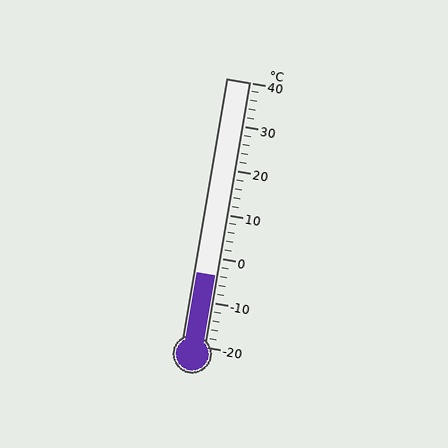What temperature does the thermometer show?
The thermometer shows approximately -4°C.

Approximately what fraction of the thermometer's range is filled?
The thermometer is filled to approximately 25% of its range.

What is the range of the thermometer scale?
The thermometer scale ranges from -20°C to 40°C.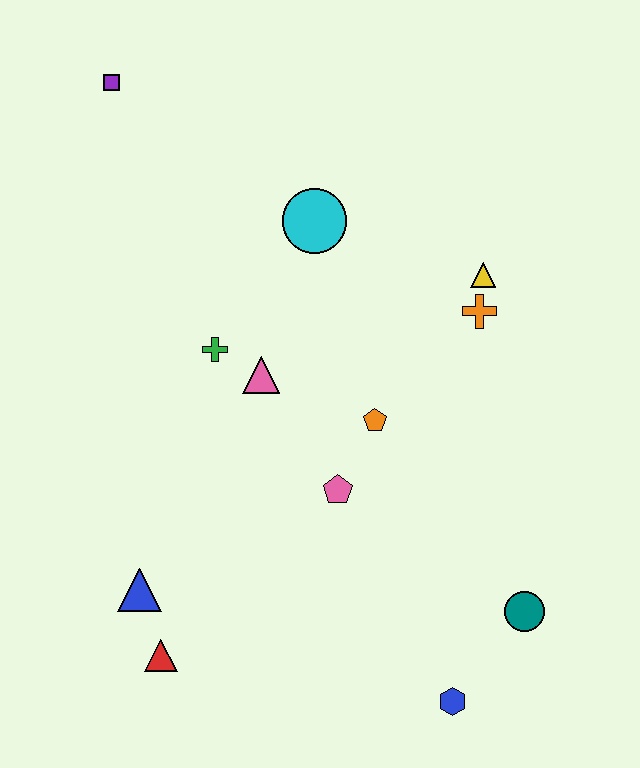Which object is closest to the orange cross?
The yellow triangle is closest to the orange cross.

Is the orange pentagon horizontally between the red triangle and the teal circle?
Yes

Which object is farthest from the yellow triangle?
The red triangle is farthest from the yellow triangle.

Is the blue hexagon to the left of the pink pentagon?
No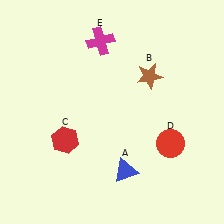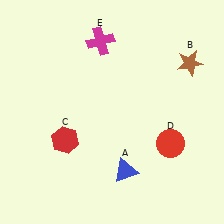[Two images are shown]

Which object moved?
The brown star (B) moved right.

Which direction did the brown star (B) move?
The brown star (B) moved right.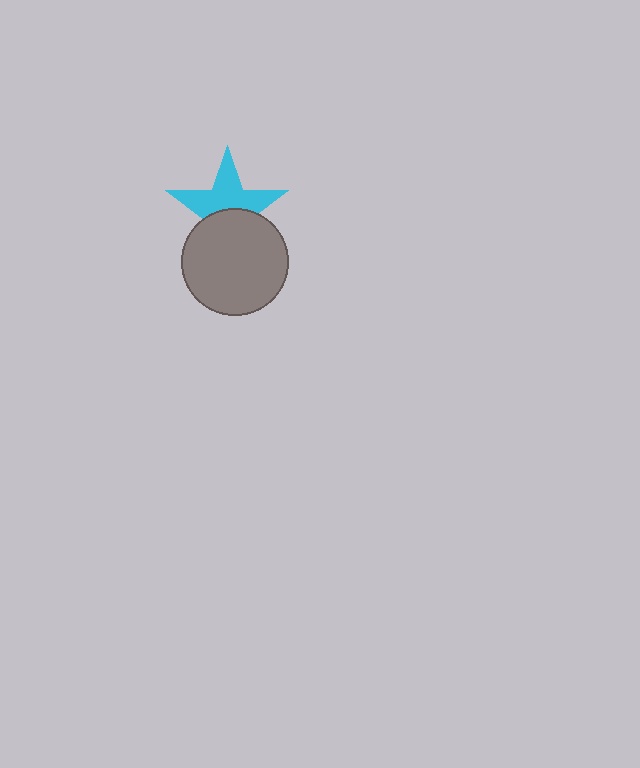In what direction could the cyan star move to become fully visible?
The cyan star could move up. That would shift it out from behind the gray circle entirely.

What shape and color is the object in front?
The object in front is a gray circle.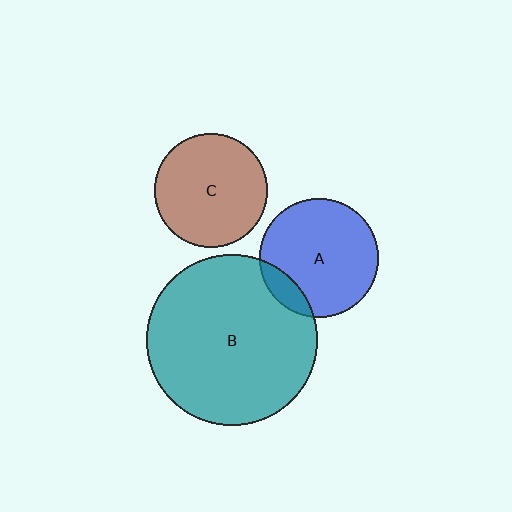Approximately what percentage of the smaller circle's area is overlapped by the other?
Approximately 10%.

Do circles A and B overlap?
Yes.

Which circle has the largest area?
Circle B (teal).